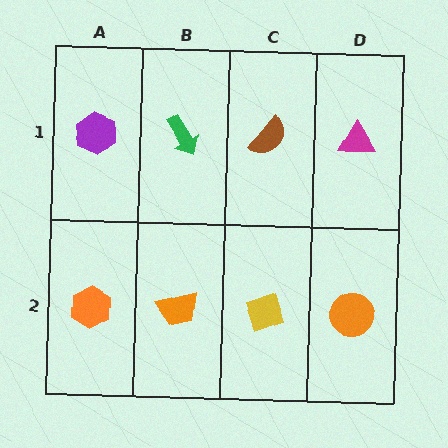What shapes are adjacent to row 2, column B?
A green arrow (row 1, column B), an orange hexagon (row 2, column A), a yellow diamond (row 2, column C).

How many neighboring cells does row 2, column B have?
3.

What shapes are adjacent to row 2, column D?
A magenta triangle (row 1, column D), a yellow diamond (row 2, column C).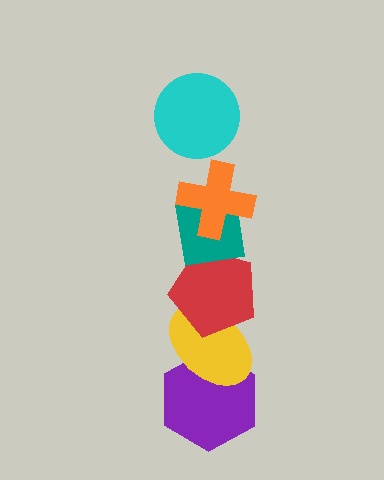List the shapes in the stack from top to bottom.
From top to bottom: the cyan circle, the orange cross, the teal square, the red pentagon, the yellow ellipse, the purple hexagon.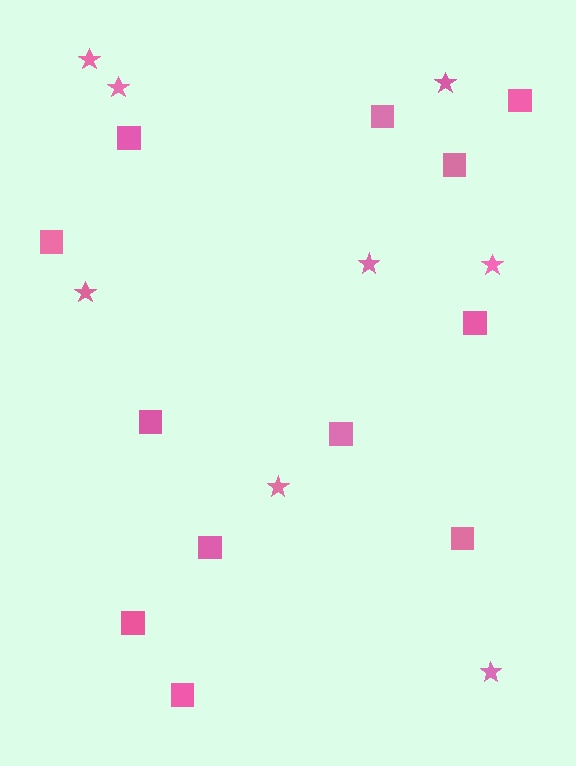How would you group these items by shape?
There are 2 groups: one group of squares (12) and one group of stars (8).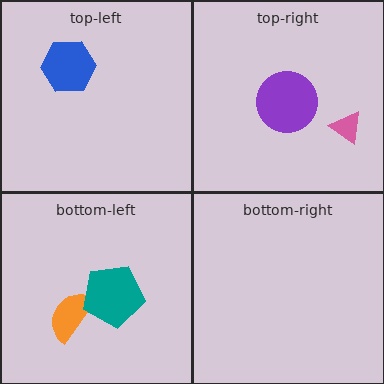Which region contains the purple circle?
The top-right region.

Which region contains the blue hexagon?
The top-left region.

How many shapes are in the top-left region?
1.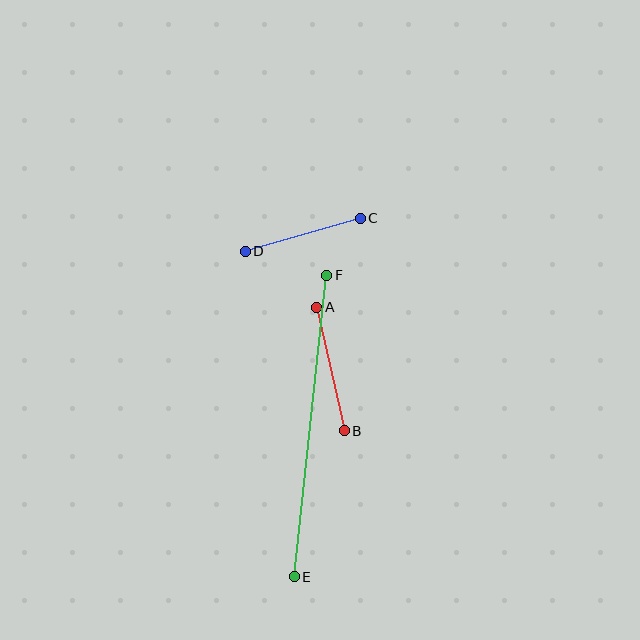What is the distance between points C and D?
The distance is approximately 120 pixels.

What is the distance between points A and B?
The distance is approximately 127 pixels.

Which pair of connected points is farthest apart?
Points E and F are farthest apart.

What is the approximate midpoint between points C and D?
The midpoint is at approximately (303, 235) pixels.